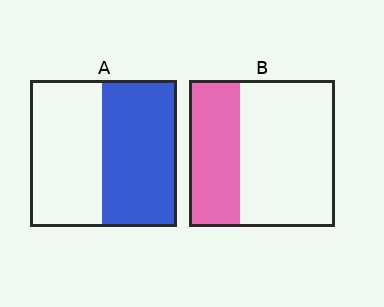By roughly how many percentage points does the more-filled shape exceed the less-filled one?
By roughly 15 percentage points (A over B).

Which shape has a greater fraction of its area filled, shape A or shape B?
Shape A.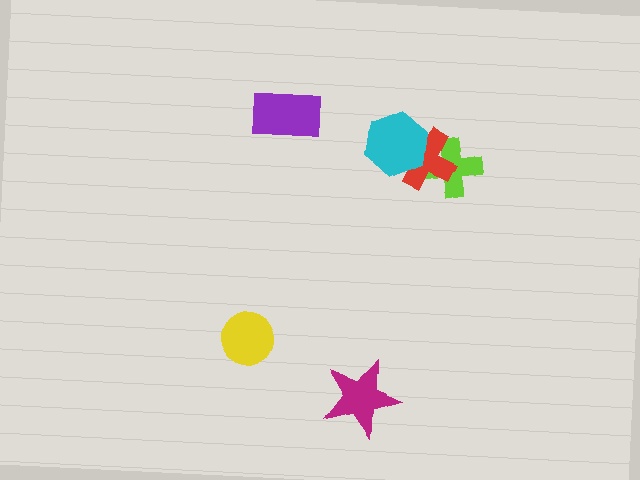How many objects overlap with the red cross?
2 objects overlap with the red cross.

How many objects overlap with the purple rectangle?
0 objects overlap with the purple rectangle.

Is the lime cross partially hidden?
Yes, it is partially covered by another shape.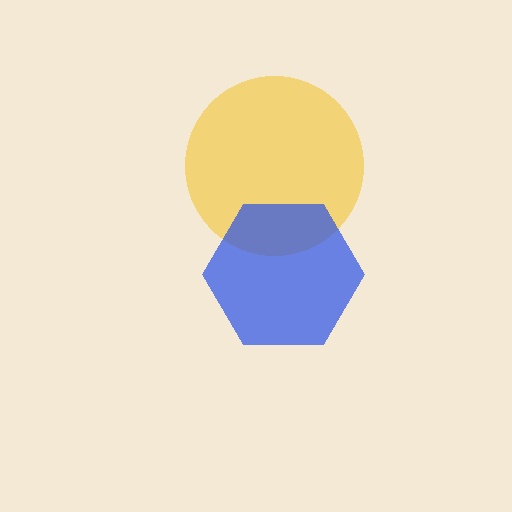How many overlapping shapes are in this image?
There are 2 overlapping shapes in the image.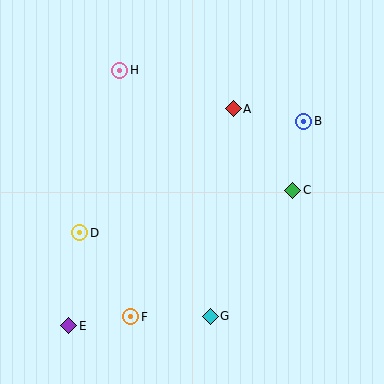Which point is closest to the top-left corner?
Point H is closest to the top-left corner.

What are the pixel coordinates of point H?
Point H is at (120, 70).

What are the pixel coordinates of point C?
Point C is at (293, 191).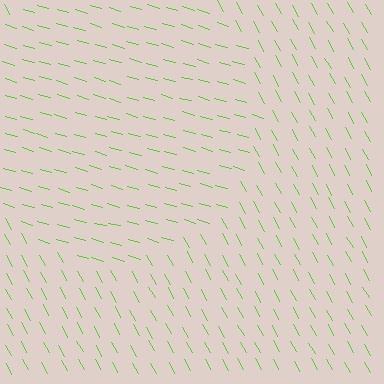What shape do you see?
I see a circle.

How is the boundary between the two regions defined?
The boundary is defined purely by a change in line orientation (approximately 45 degrees difference). All lines are the same color and thickness.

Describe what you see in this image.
The image is filled with small lime line segments. A circle region in the image has lines oriented differently from the surrounding lines, creating a visible texture boundary.